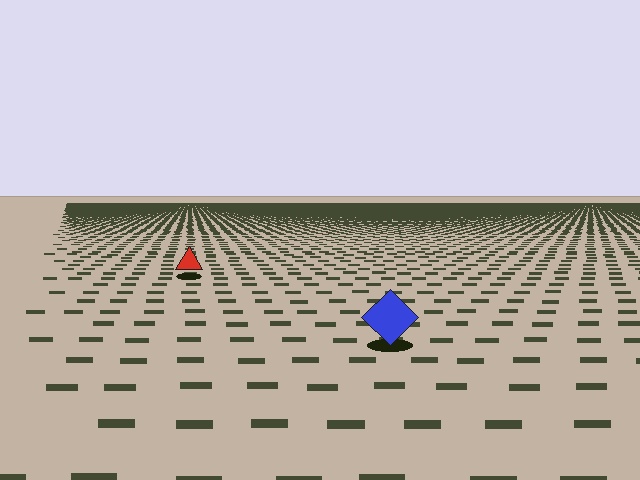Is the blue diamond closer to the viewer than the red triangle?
Yes. The blue diamond is closer — you can tell from the texture gradient: the ground texture is coarser near it.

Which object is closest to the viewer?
The blue diamond is closest. The texture marks near it are larger and more spread out.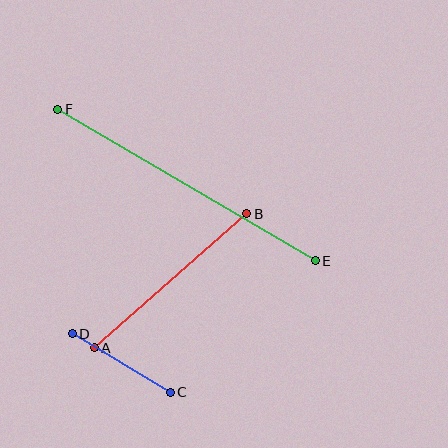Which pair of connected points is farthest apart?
Points E and F are farthest apart.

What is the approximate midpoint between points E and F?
The midpoint is at approximately (186, 185) pixels.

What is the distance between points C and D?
The distance is approximately 114 pixels.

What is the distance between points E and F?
The distance is approximately 298 pixels.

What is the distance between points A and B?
The distance is approximately 203 pixels.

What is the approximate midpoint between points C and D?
The midpoint is at approximately (121, 363) pixels.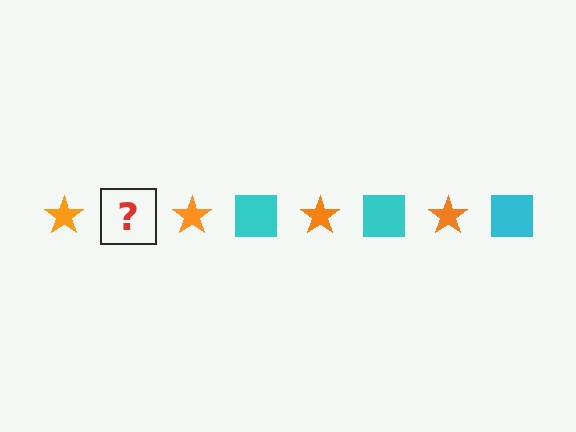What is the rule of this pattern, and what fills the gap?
The rule is that the pattern alternates between orange star and cyan square. The gap should be filled with a cyan square.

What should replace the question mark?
The question mark should be replaced with a cyan square.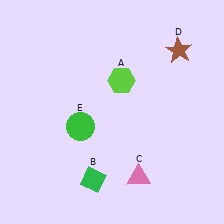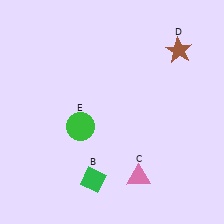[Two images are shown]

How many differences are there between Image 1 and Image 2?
There is 1 difference between the two images.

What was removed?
The lime hexagon (A) was removed in Image 2.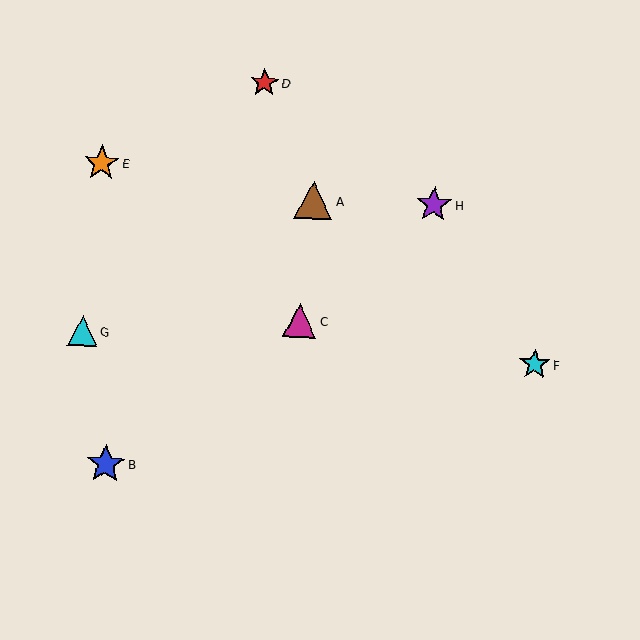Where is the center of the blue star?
The center of the blue star is at (106, 464).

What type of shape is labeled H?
Shape H is a purple star.